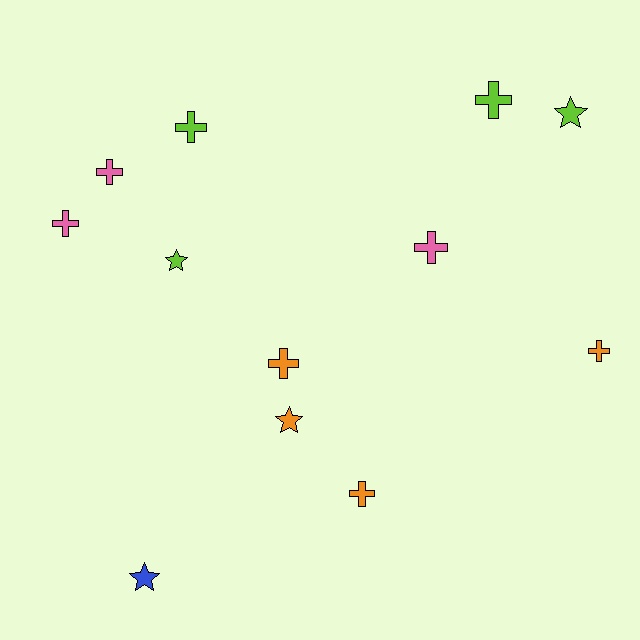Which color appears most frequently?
Orange, with 4 objects.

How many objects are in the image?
There are 12 objects.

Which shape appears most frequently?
Cross, with 8 objects.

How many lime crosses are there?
There are 2 lime crosses.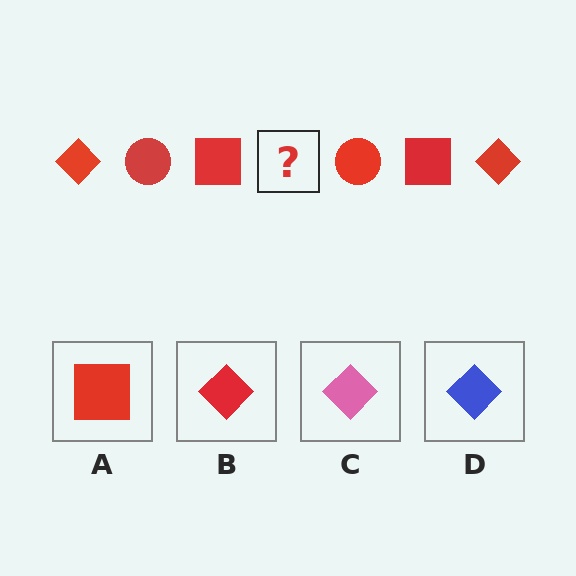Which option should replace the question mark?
Option B.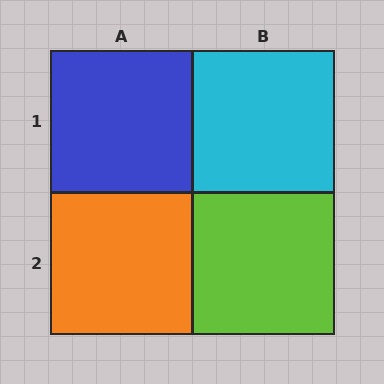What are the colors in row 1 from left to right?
Blue, cyan.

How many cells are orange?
1 cell is orange.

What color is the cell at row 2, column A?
Orange.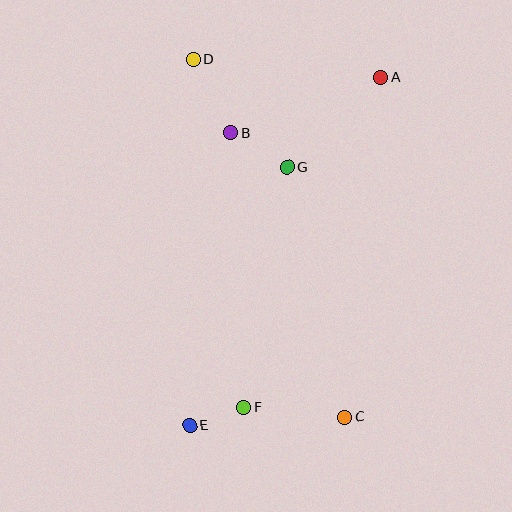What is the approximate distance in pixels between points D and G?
The distance between D and G is approximately 143 pixels.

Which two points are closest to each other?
Points E and F are closest to each other.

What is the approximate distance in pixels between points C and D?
The distance between C and D is approximately 388 pixels.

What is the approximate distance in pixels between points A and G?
The distance between A and G is approximately 130 pixels.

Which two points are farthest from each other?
Points A and E are farthest from each other.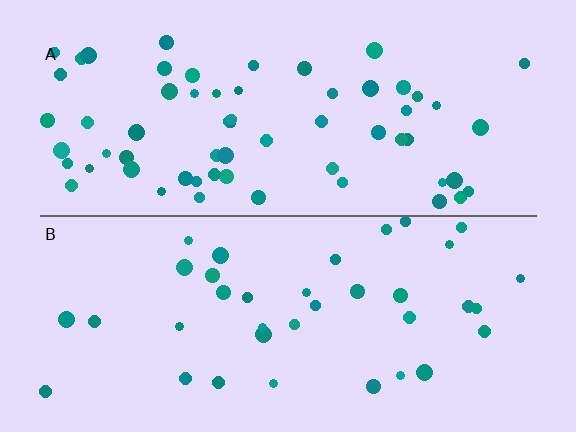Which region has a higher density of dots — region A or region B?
A (the top).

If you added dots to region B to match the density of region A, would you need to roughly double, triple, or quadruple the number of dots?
Approximately double.